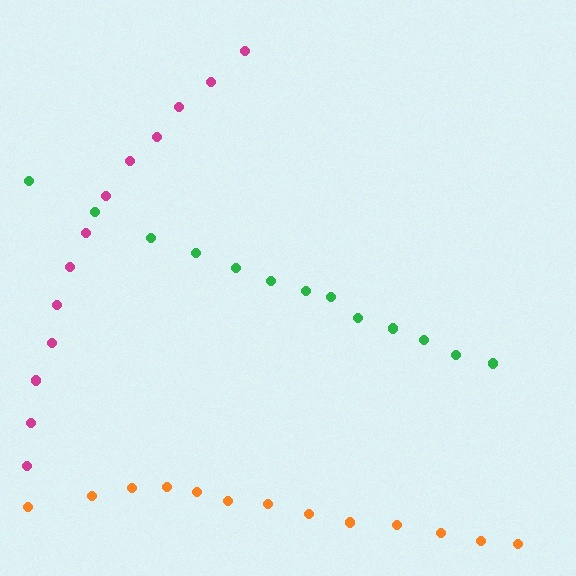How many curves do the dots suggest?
There are 3 distinct paths.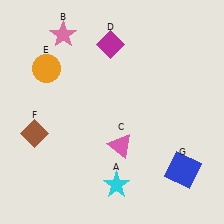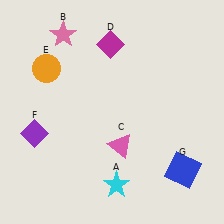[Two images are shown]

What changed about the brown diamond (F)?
In Image 1, F is brown. In Image 2, it changed to purple.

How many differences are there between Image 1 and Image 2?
There is 1 difference between the two images.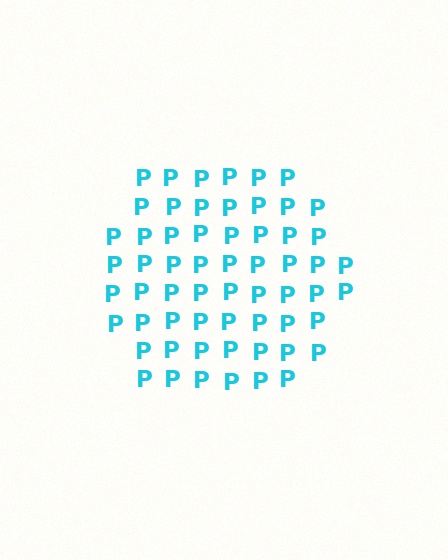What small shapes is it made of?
It is made of small letter P's.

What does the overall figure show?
The overall figure shows a hexagon.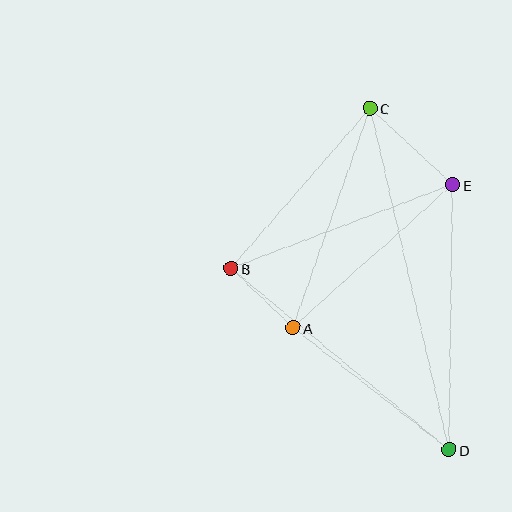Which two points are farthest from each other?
Points C and D are farthest from each other.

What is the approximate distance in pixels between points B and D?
The distance between B and D is approximately 284 pixels.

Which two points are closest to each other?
Points A and B are closest to each other.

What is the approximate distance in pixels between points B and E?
The distance between B and E is approximately 237 pixels.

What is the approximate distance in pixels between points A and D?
The distance between A and D is approximately 198 pixels.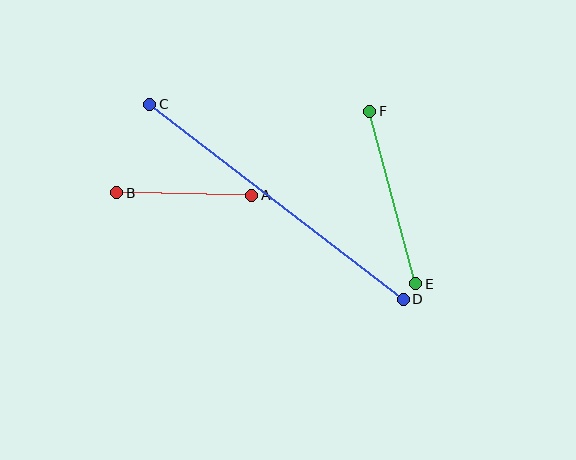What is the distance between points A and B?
The distance is approximately 135 pixels.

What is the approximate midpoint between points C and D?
The midpoint is at approximately (277, 202) pixels.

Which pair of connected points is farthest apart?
Points C and D are farthest apart.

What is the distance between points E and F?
The distance is approximately 178 pixels.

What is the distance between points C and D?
The distance is approximately 320 pixels.